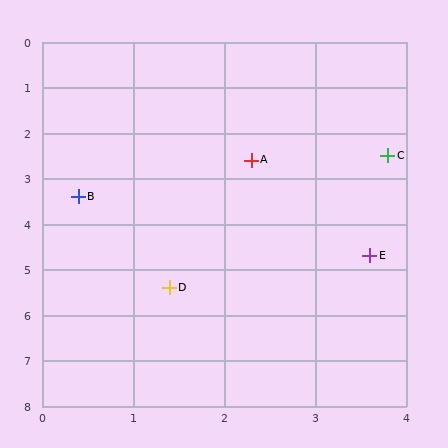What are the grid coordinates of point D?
Point D is at approximately (1.4, 5.4).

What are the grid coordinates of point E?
Point E is at approximately (3.6, 4.7).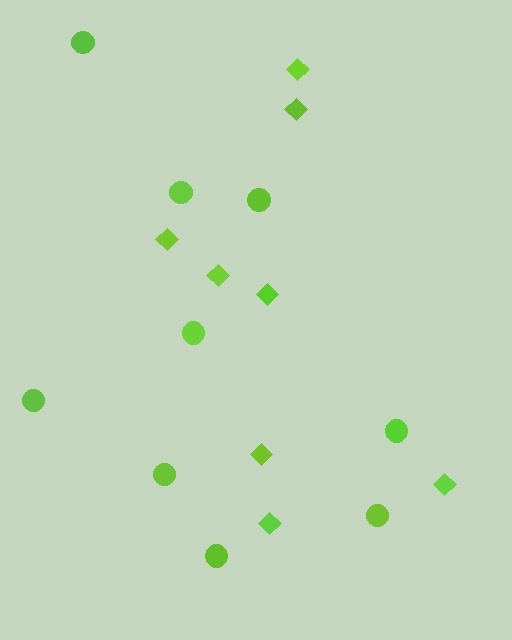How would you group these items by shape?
There are 2 groups: one group of circles (9) and one group of diamonds (8).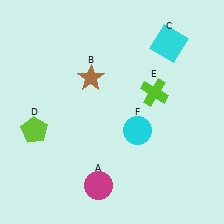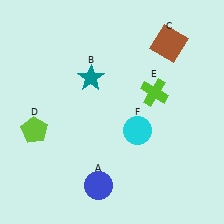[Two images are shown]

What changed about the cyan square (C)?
In Image 1, C is cyan. In Image 2, it changed to brown.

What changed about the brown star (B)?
In Image 1, B is brown. In Image 2, it changed to teal.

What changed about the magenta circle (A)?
In Image 1, A is magenta. In Image 2, it changed to blue.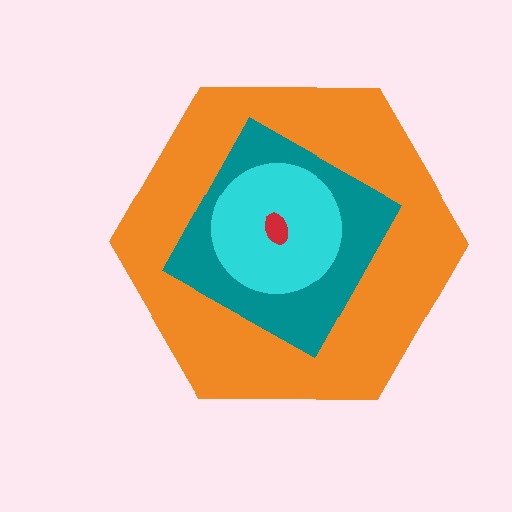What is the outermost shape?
The orange hexagon.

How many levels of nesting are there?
4.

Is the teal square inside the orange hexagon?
Yes.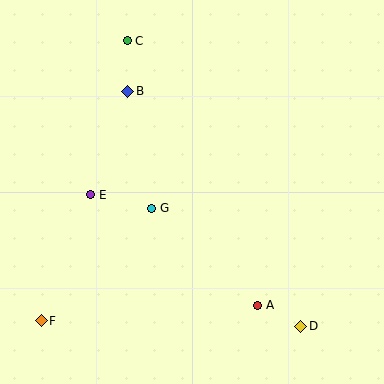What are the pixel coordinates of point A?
Point A is at (258, 305).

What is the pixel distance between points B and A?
The distance between B and A is 250 pixels.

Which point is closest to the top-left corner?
Point C is closest to the top-left corner.